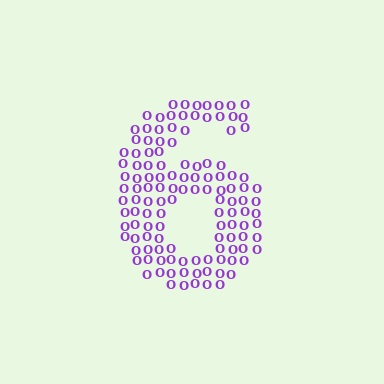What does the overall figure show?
The overall figure shows the digit 6.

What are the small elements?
The small elements are letter O's.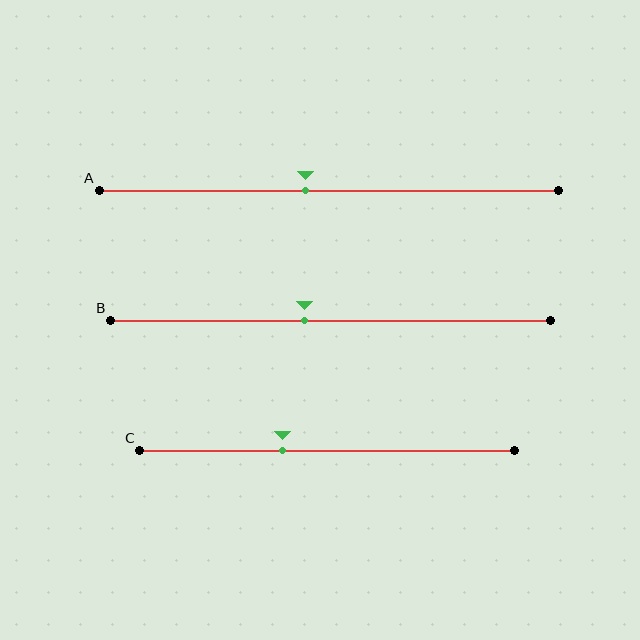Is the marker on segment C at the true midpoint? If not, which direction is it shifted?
No, the marker on segment C is shifted to the left by about 12% of the segment length.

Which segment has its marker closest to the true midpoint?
Segment A has its marker closest to the true midpoint.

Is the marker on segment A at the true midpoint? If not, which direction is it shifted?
No, the marker on segment A is shifted to the left by about 5% of the segment length.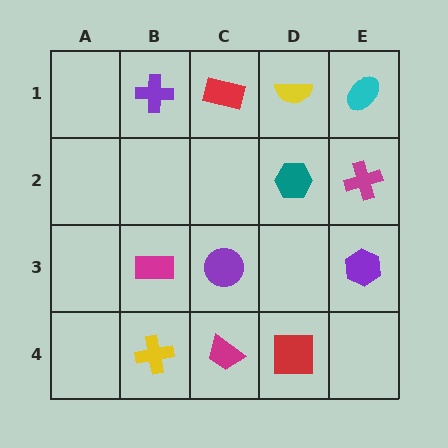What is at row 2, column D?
A teal hexagon.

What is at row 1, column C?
A red rectangle.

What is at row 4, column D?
A red square.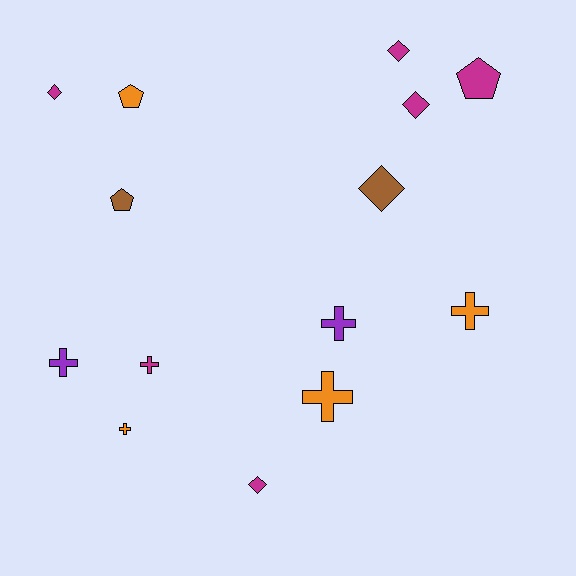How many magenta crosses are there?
There is 1 magenta cross.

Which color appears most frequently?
Magenta, with 6 objects.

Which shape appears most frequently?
Cross, with 6 objects.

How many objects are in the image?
There are 14 objects.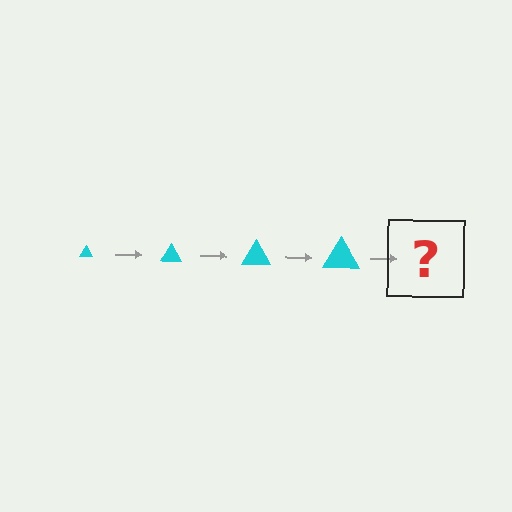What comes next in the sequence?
The next element should be a cyan triangle, larger than the previous one.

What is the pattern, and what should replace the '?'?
The pattern is that the triangle gets progressively larger each step. The '?' should be a cyan triangle, larger than the previous one.